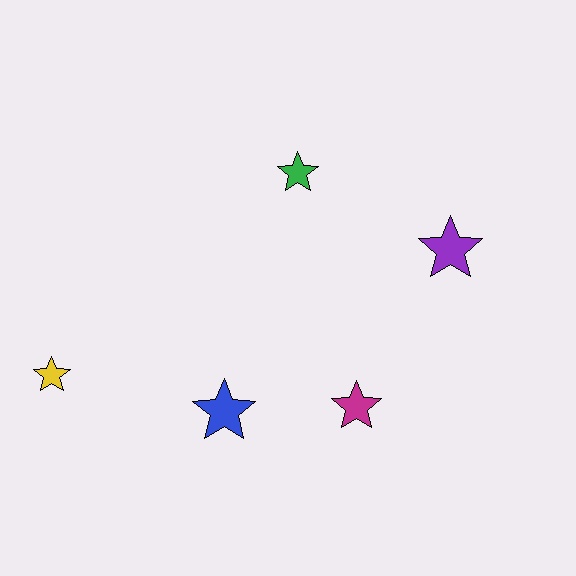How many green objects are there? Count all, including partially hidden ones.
There is 1 green object.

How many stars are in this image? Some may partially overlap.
There are 5 stars.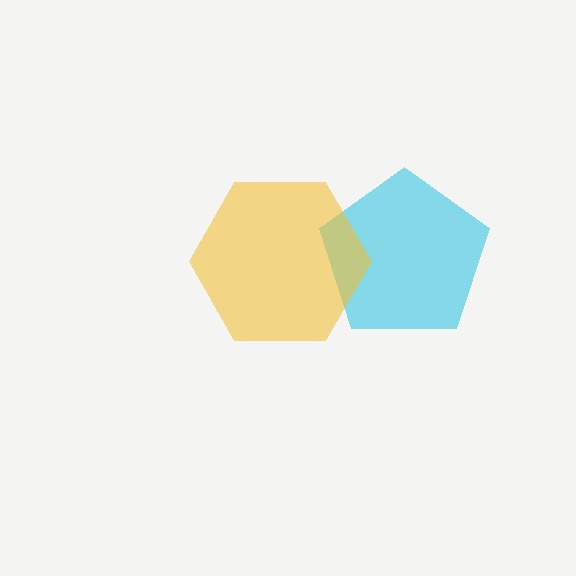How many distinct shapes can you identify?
There are 2 distinct shapes: a cyan pentagon, a yellow hexagon.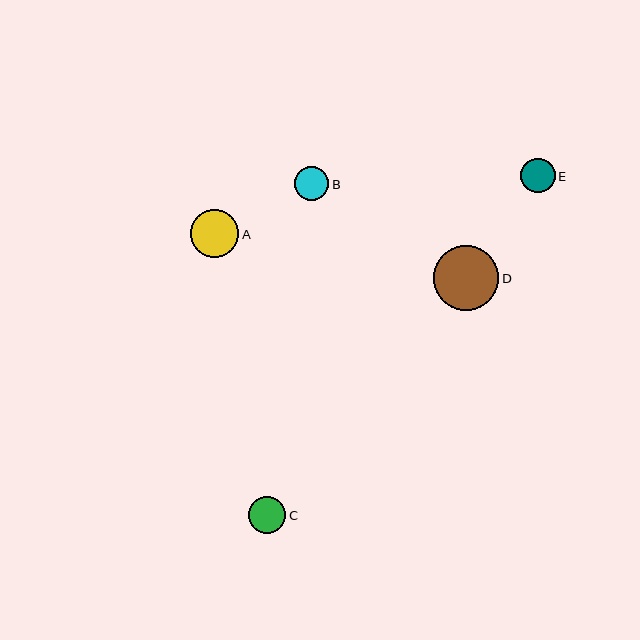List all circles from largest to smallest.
From largest to smallest: D, A, C, B, E.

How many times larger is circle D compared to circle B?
Circle D is approximately 1.9 times the size of circle B.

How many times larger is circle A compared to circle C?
Circle A is approximately 1.3 times the size of circle C.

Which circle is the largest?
Circle D is the largest with a size of approximately 65 pixels.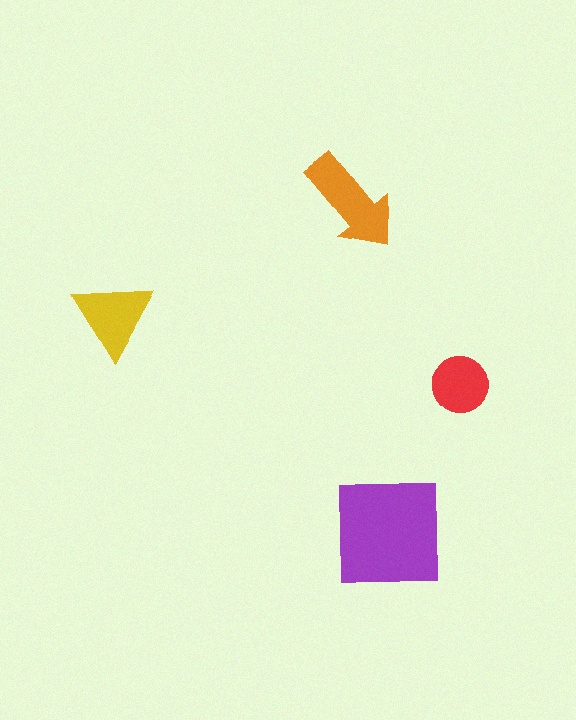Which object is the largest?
The purple square.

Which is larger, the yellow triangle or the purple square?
The purple square.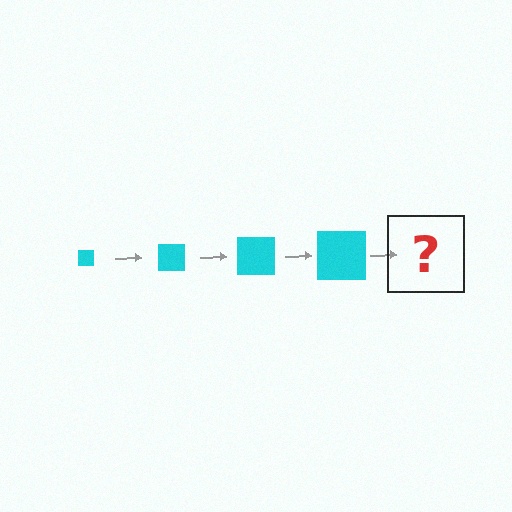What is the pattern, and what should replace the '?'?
The pattern is that the square gets progressively larger each step. The '?' should be a cyan square, larger than the previous one.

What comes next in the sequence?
The next element should be a cyan square, larger than the previous one.